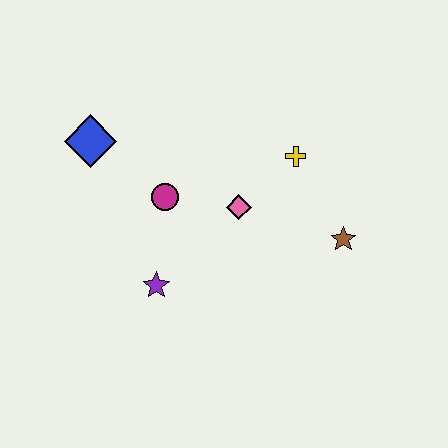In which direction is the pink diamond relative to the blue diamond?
The pink diamond is to the right of the blue diamond.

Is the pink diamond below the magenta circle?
Yes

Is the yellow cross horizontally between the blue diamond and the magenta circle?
No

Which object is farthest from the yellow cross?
The blue diamond is farthest from the yellow cross.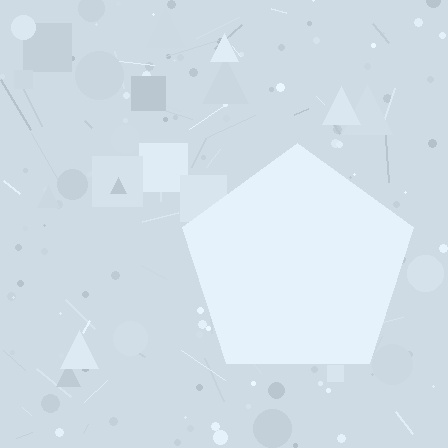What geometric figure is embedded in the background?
A pentagon is embedded in the background.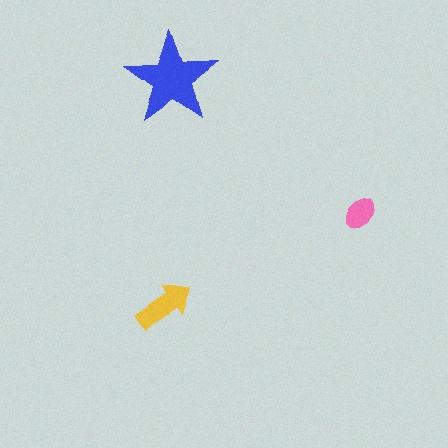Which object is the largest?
The blue star.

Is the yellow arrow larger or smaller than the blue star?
Smaller.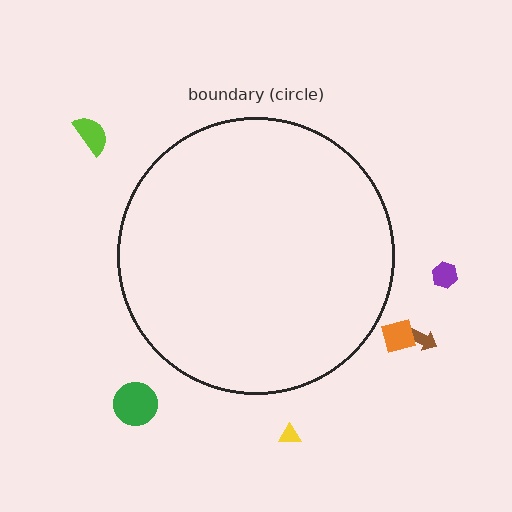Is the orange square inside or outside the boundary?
Outside.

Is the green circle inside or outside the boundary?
Outside.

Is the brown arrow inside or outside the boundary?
Outside.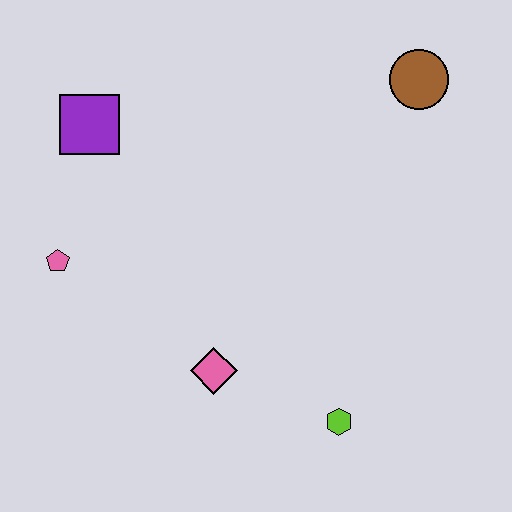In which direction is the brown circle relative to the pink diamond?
The brown circle is above the pink diamond.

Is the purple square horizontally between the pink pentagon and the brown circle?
Yes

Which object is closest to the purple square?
The pink pentagon is closest to the purple square.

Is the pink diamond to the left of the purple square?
No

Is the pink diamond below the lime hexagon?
No